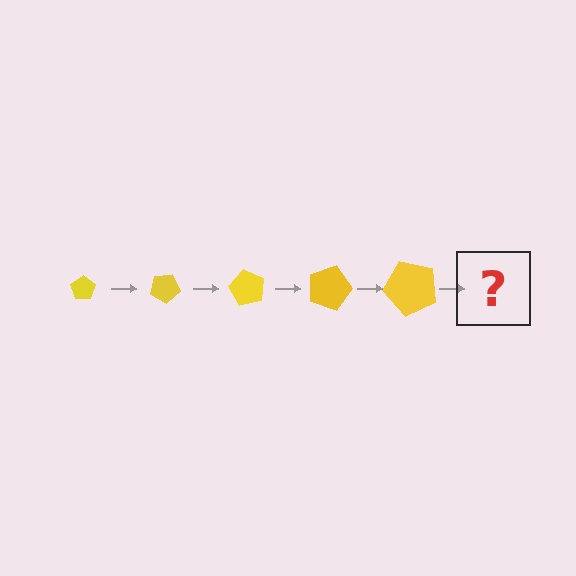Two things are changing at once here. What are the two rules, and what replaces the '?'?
The two rules are that the pentagon grows larger each step and it rotates 30 degrees each step. The '?' should be a pentagon, larger than the previous one and rotated 150 degrees from the start.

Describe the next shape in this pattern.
It should be a pentagon, larger than the previous one and rotated 150 degrees from the start.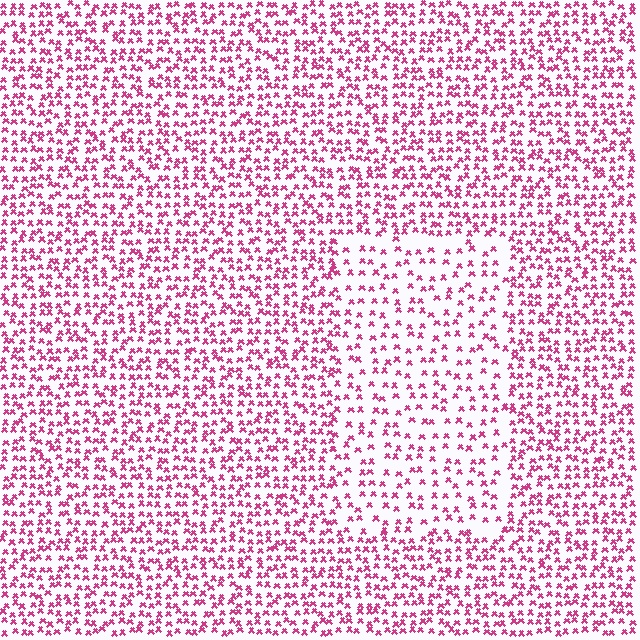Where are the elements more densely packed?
The elements are more densely packed outside the rectangle boundary.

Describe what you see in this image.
The image contains small magenta elements arranged at two different densities. A rectangle-shaped region is visible where the elements are less densely packed than the surrounding area.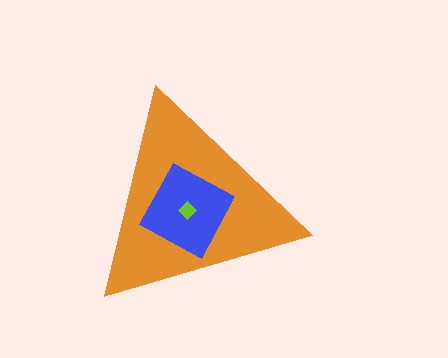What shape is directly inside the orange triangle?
The blue square.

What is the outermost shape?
The orange triangle.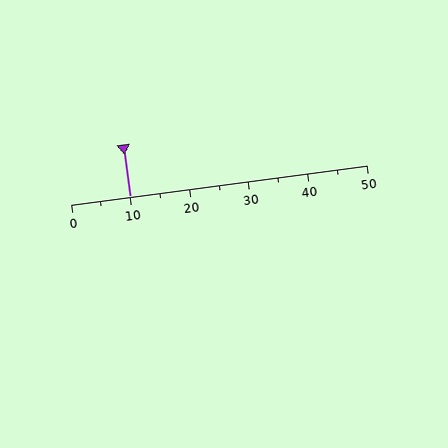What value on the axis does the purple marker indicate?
The marker indicates approximately 10.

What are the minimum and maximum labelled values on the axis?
The axis runs from 0 to 50.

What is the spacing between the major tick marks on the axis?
The major ticks are spaced 10 apart.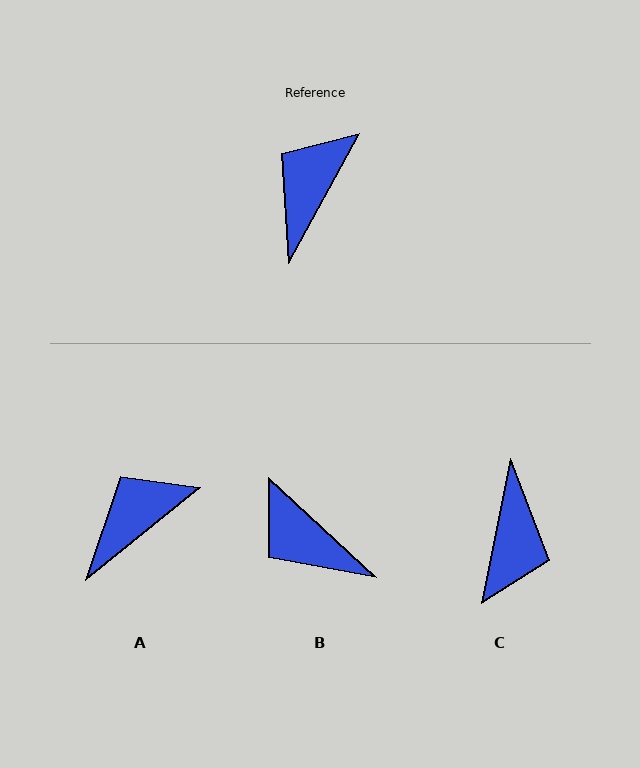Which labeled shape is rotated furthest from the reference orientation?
C, about 162 degrees away.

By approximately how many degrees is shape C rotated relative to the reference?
Approximately 162 degrees clockwise.